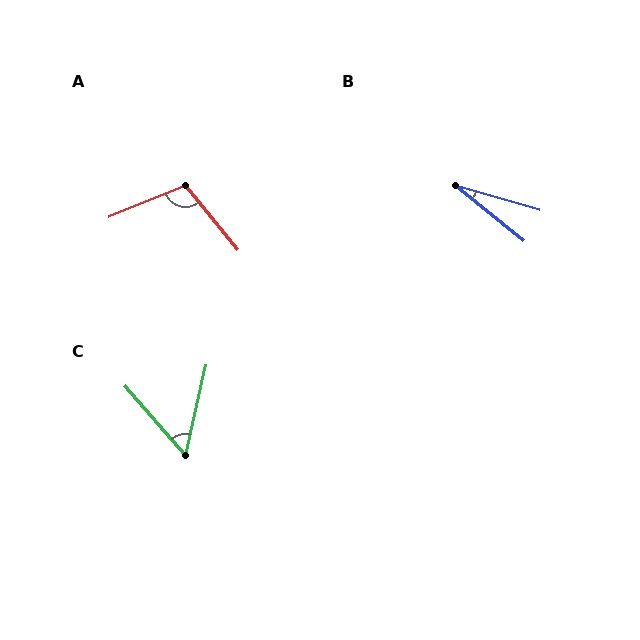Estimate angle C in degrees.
Approximately 54 degrees.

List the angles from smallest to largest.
B (23°), C (54°), A (106°).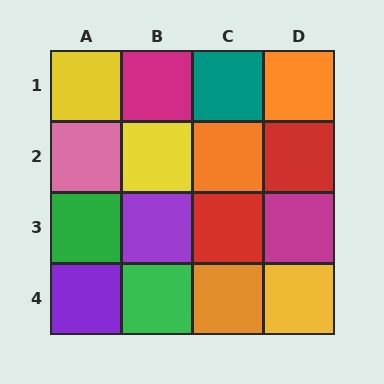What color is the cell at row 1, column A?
Yellow.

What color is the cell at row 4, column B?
Green.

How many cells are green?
2 cells are green.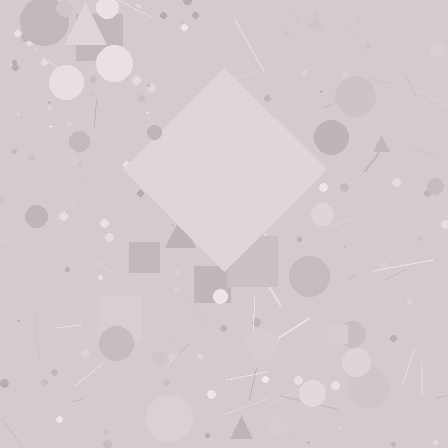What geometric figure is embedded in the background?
A diamond is embedded in the background.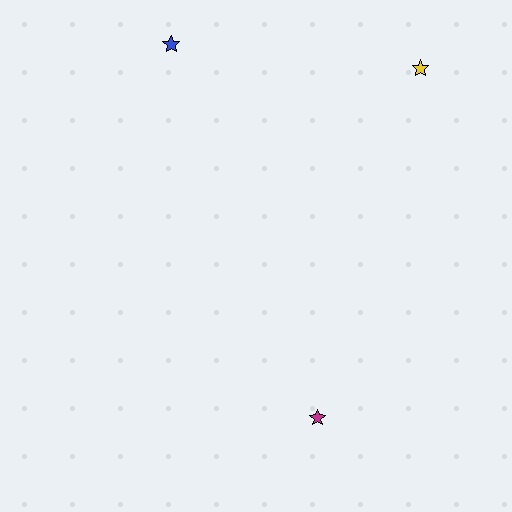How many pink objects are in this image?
There are no pink objects.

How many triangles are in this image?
There are no triangles.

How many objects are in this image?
There are 3 objects.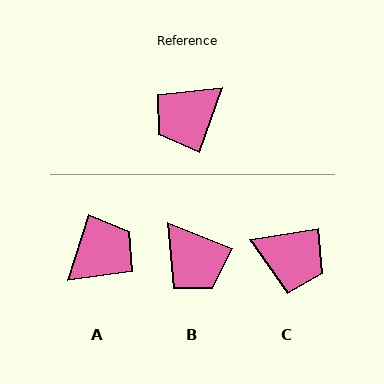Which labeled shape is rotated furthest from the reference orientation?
A, about 178 degrees away.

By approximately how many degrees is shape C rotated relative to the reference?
Approximately 119 degrees counter-clockwise.